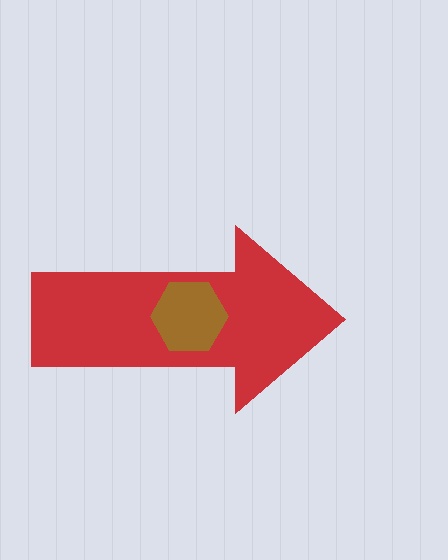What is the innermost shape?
The brown hexagon.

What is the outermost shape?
The red arrow.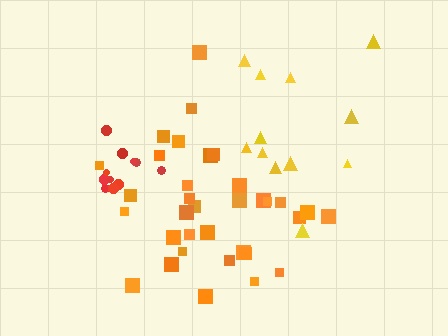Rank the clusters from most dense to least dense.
red, orange, yellow.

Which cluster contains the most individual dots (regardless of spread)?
Orange (35).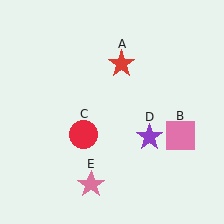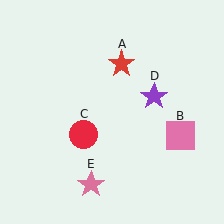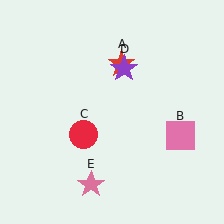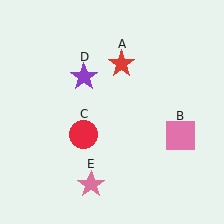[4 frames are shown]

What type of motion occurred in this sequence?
The purple star (object D) rotated counterclockwise around the center of the scene.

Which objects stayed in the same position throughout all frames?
Red star (object A) and pink square (object B) and red circle (object C) and pink star (object E) remained stationary.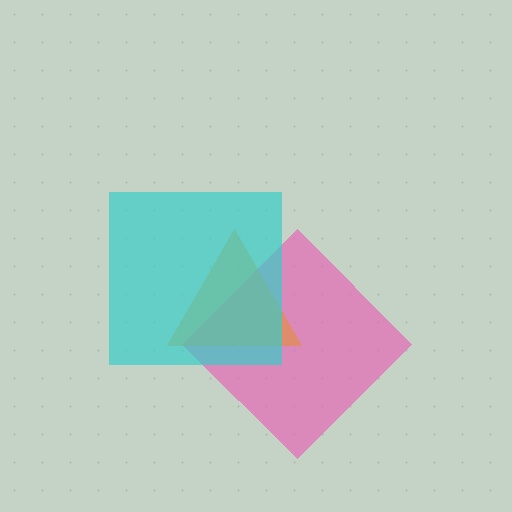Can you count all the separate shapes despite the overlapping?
Yes, there are 3 separate shapes.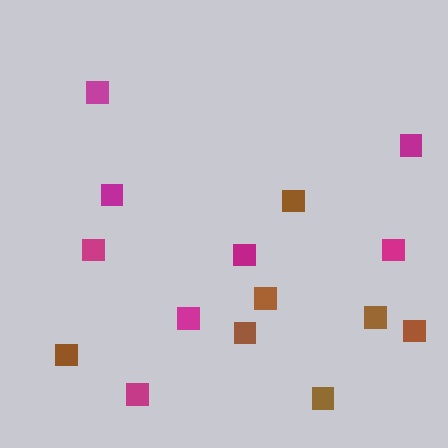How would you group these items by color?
There are 2 groups: one group of brown squares (7) and one group of magenta squares (8).